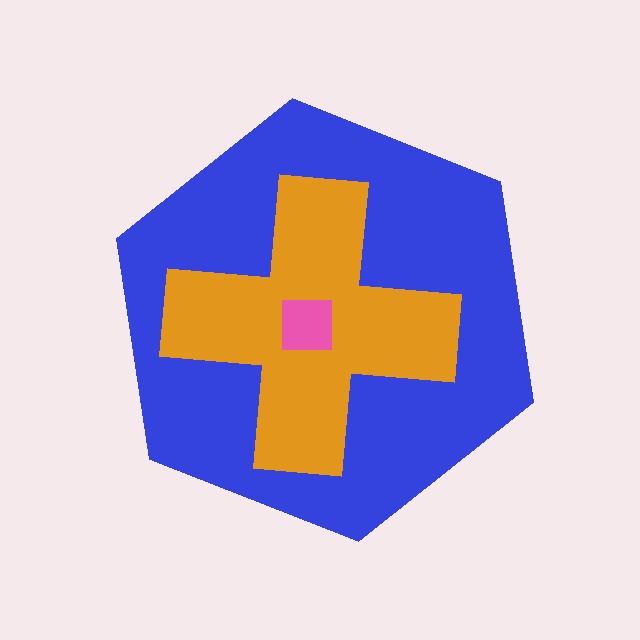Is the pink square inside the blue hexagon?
Yes.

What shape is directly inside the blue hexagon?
The orange cross.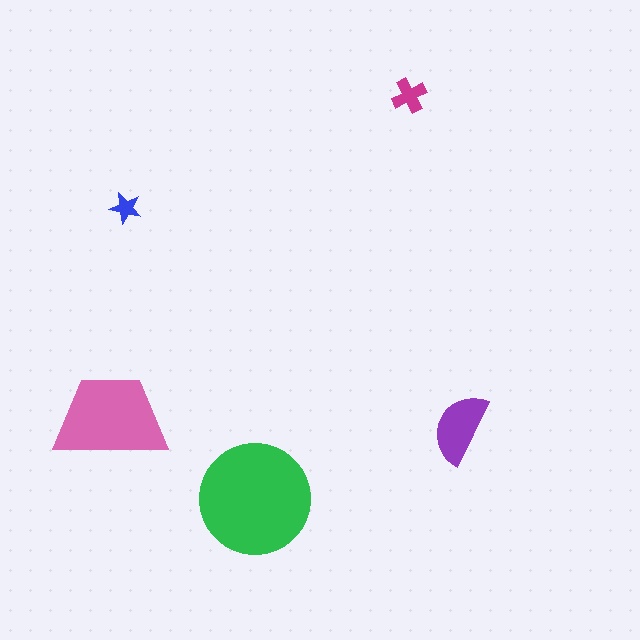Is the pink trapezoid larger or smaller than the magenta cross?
Larger.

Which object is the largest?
The green circle.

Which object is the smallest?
The blue star.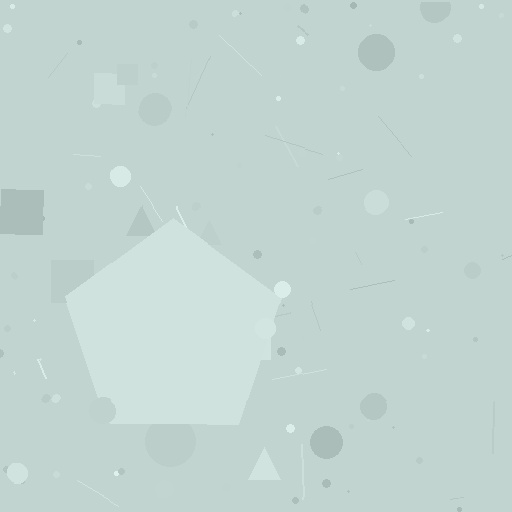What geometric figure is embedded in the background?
A pentagon is embedded in the background.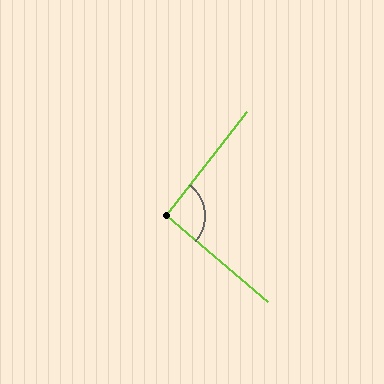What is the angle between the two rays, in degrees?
Approximately 92 degrees.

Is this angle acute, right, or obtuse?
It is approximately a right angle.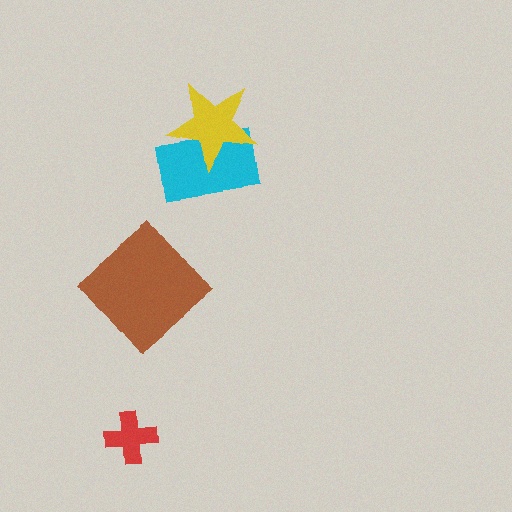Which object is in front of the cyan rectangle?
The yellow star is in front of the cyan rectangle.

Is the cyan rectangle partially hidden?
Yes, it is partially covered by another shape.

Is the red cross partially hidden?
No, no other shape covers it.